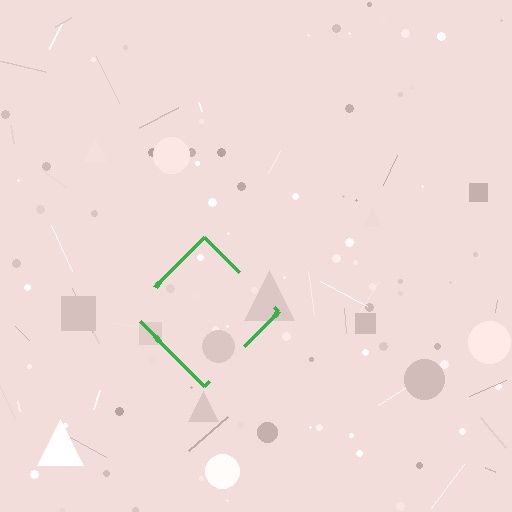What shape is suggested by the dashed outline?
The dashed outline suggests a diamond.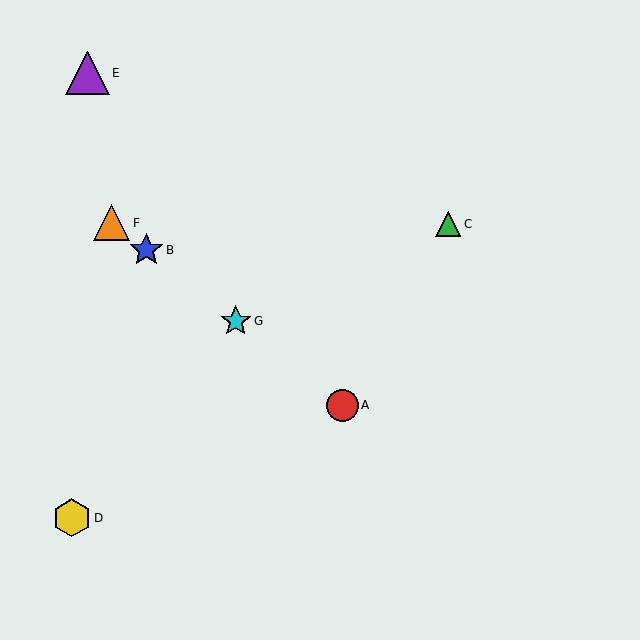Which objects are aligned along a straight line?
Objects A, B, F, G are aligned along a straight line.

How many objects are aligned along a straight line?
4 objects (A, B, F, G) are aligned along a straight line.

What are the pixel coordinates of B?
Object B is at (146, 250).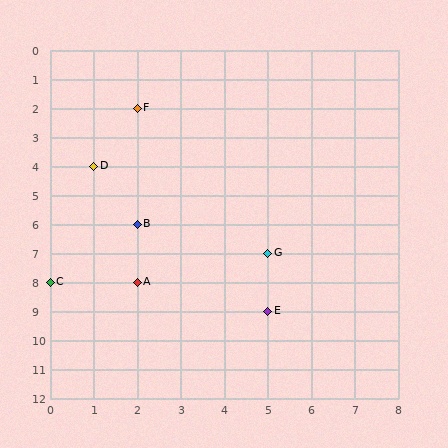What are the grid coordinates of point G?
Point G is at grid coordinates (5, 7).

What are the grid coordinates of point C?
Point C is at grid coordinates (0, 8).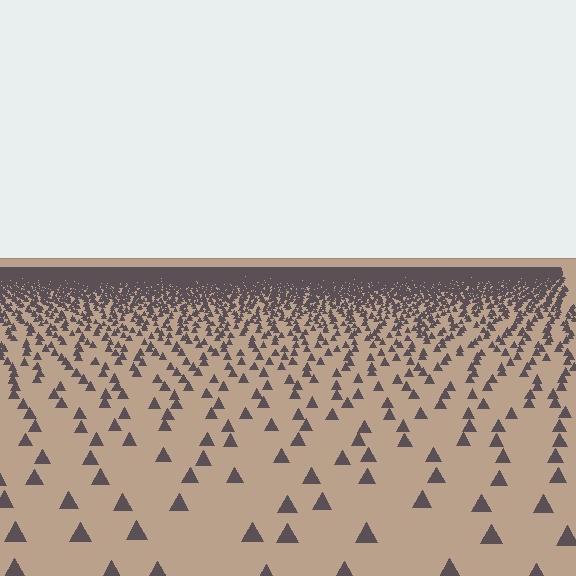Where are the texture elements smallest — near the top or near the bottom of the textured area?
Near the top.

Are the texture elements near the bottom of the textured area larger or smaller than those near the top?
Larger. Near the bottom, elements are closer to the viewer and appear at a bigger on-screen size.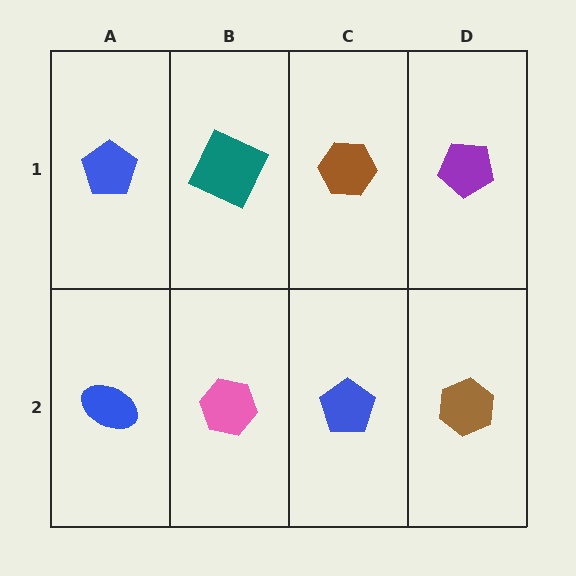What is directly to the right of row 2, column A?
A pink hexagon.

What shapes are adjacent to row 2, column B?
A teal square (row 1, column B), a blue ellipse (row 2, column A), a blue pentagon (row 2, column C).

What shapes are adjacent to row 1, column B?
A pink hexagon (row 2, column B), a blue pentagon (row 1, column A), a brown hexagon (row 1, column C).